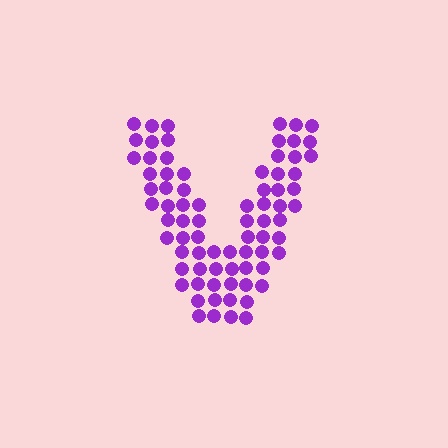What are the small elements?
The small elements are circles.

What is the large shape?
The large shape is the letter V.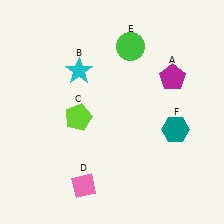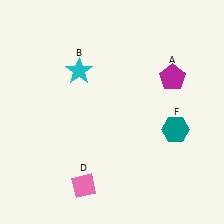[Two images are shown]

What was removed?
The green circle (E), the lime pentagon (C) were removed in Image 2.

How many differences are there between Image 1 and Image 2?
There are 2 differences between the two images.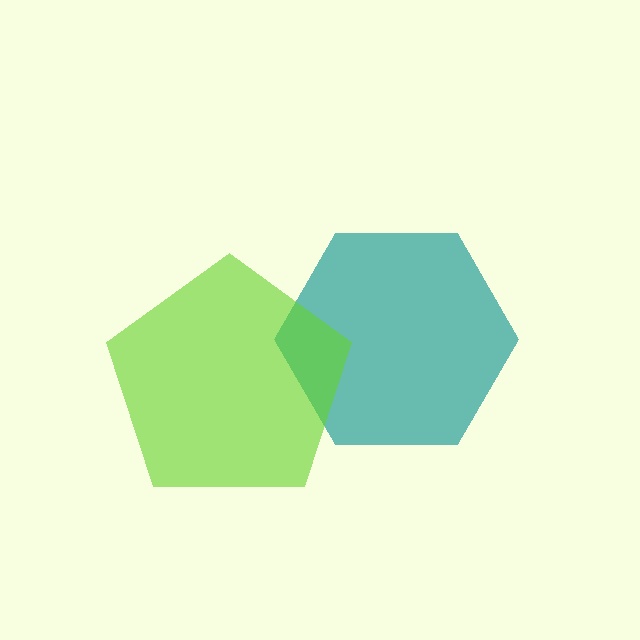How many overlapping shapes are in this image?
There are 2 overlapping shapes in the image.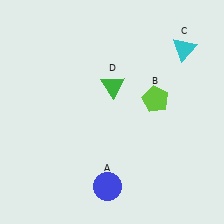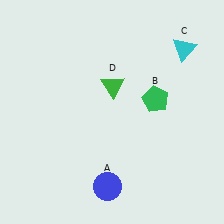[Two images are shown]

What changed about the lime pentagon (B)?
In Image 1, B is lime. In Image 2, it changed to green.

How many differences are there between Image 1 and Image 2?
There is 1 difference between the two images.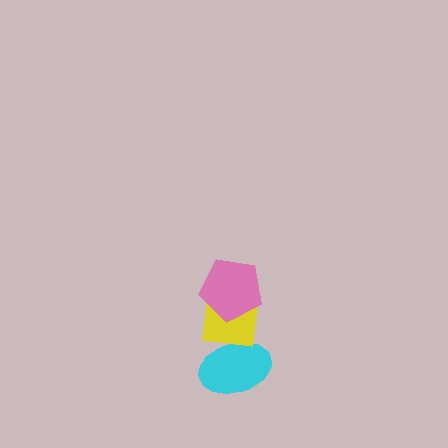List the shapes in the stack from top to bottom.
From top to bottom: the pink pentagon, the yellow square, the cyan ellipse.